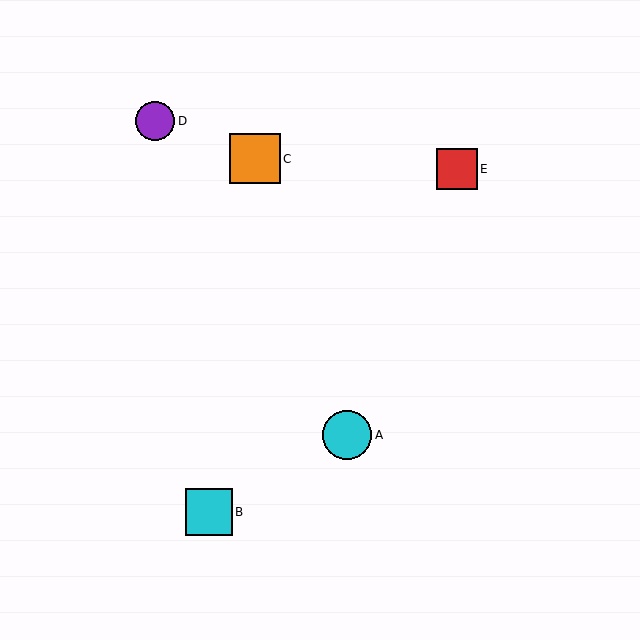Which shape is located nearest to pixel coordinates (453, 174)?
The red square (labeled E) at (457, 169) is nearest to that location.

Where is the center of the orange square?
The center of the orange square is at (255, 159).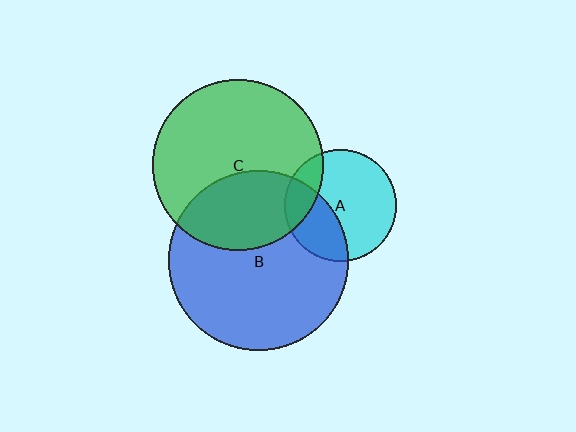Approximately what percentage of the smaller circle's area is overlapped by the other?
Approximately 35%.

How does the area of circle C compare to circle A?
Approximately 2.3 times.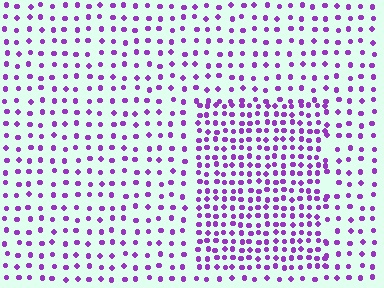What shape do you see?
I see a rectangle.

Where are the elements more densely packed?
The elements are more densely packed inside the rectangle boundary.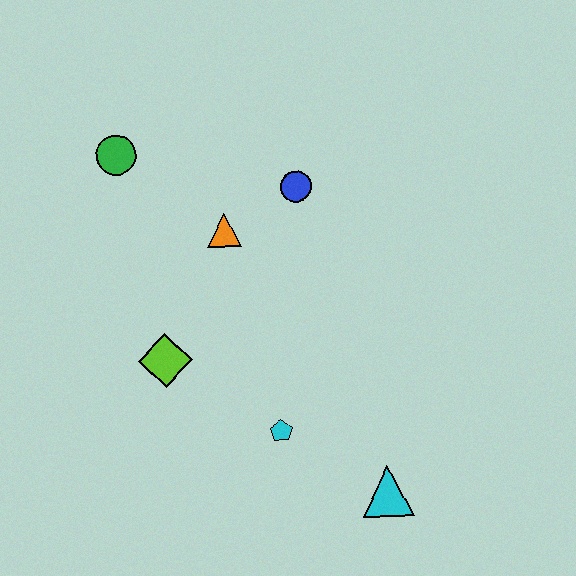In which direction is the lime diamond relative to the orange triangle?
The lime diamond is below the orange triangle.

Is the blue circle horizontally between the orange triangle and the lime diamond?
No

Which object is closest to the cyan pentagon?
The cyan triangle is closest to the cyan pentagon.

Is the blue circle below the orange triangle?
No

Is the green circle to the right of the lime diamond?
No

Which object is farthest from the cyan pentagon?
The green circle is farthest from the cyan pentagon.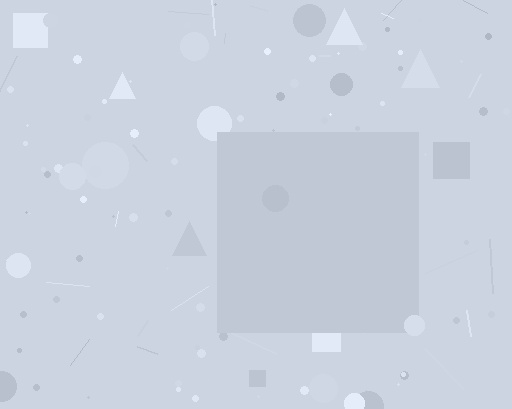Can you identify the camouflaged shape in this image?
The camouflaged shape is a square.